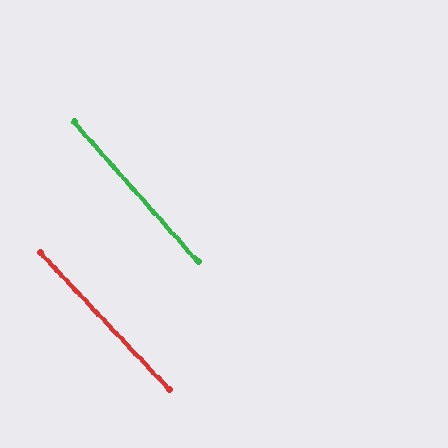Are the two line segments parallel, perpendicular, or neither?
Parallel — their directions differ by only 1.8°.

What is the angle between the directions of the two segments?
Approximately 2 degrees.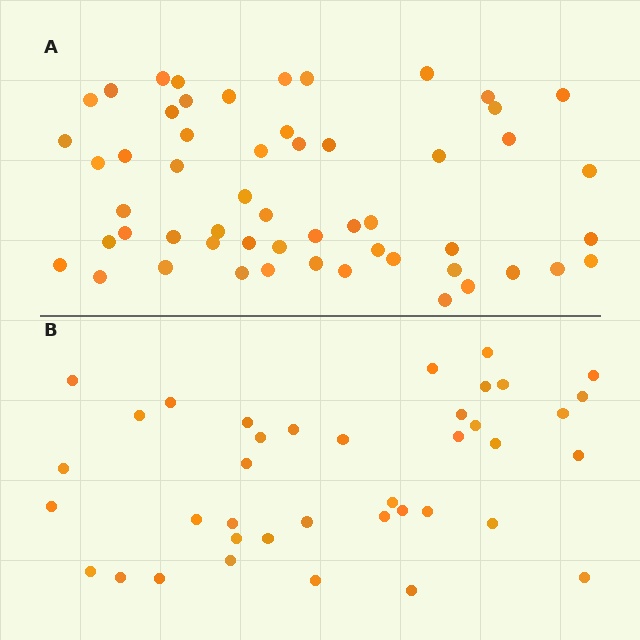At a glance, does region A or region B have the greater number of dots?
Region A (the top region) has more dots.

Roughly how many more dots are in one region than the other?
Region A has approximately 15 more dots than region B.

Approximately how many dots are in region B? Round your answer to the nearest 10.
About 40 dots. (The exact count is 39, which rounds to 40.)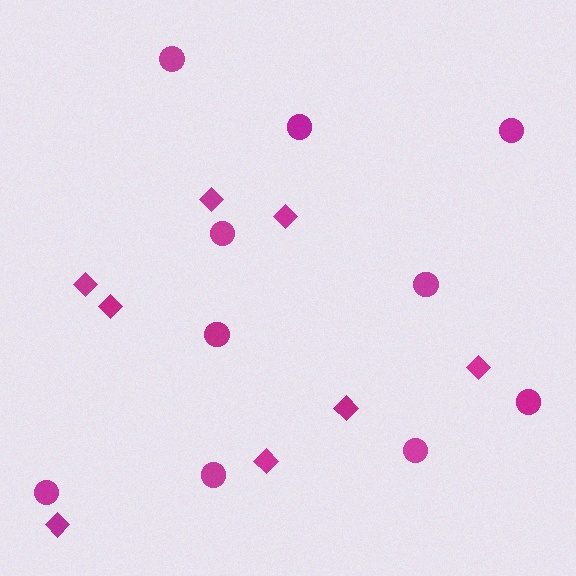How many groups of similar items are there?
There are 2 groups: one group of diamonds (8) and one group of circles (10).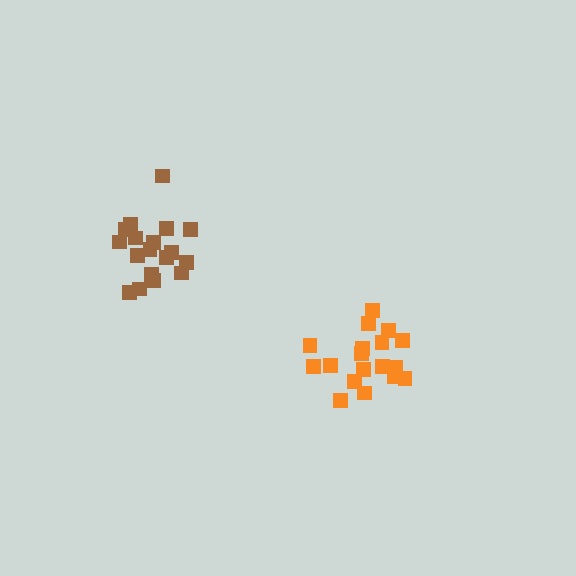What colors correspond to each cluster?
The clusters are colored: orange, brown.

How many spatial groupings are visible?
There are 2 spatial groupings.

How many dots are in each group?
Group 1: 18 dots, Group 2: 18 dots (36 total).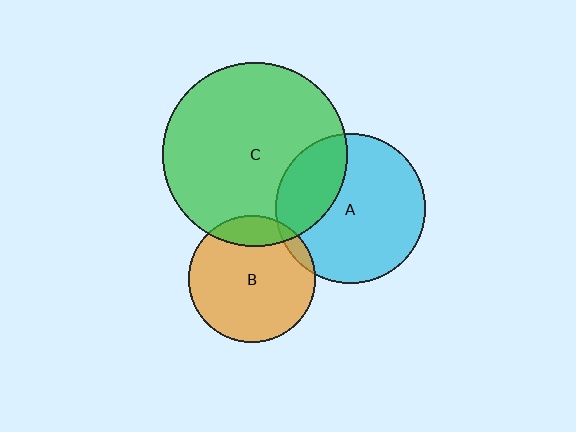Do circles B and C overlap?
Yes.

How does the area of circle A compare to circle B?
Approximately 1.4 times.